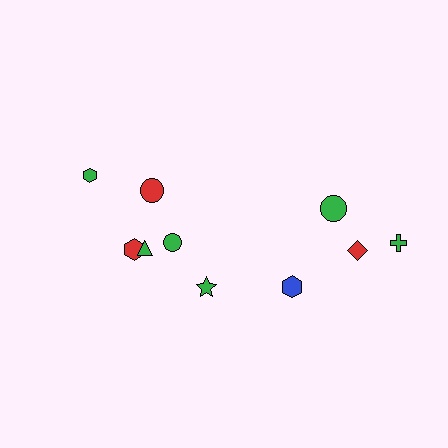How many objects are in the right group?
There are 4 objects.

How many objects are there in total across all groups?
There are 10 objects.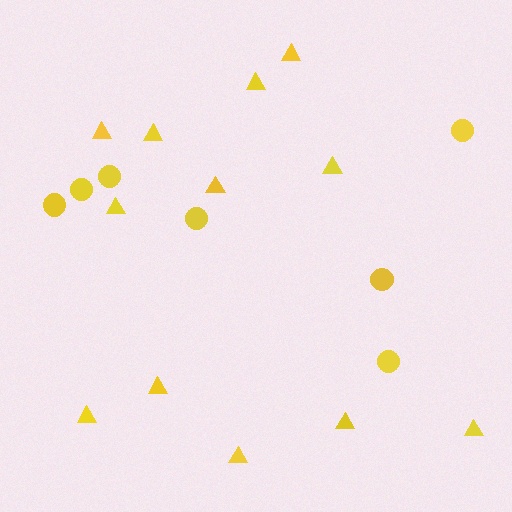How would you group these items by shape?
There are 2 groups: one group of circles (7) and one group of triangles (12).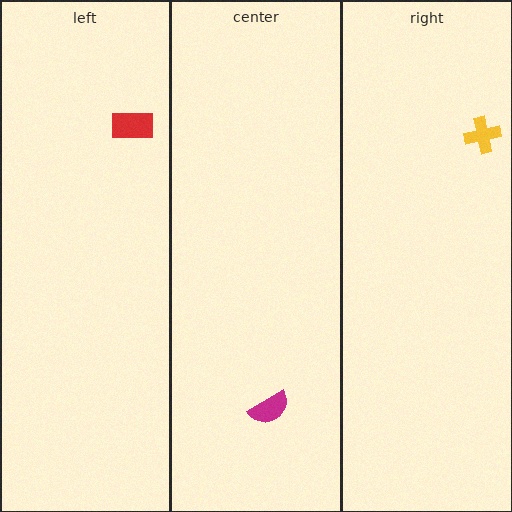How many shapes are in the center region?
1.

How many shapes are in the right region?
1.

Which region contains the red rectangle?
The left region.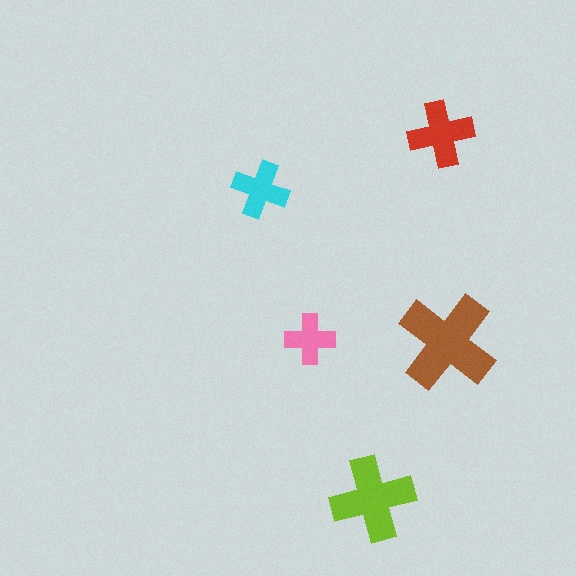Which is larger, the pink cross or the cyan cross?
The cyan one.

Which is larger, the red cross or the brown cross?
The brown one.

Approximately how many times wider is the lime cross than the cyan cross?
About 1.5 times wider.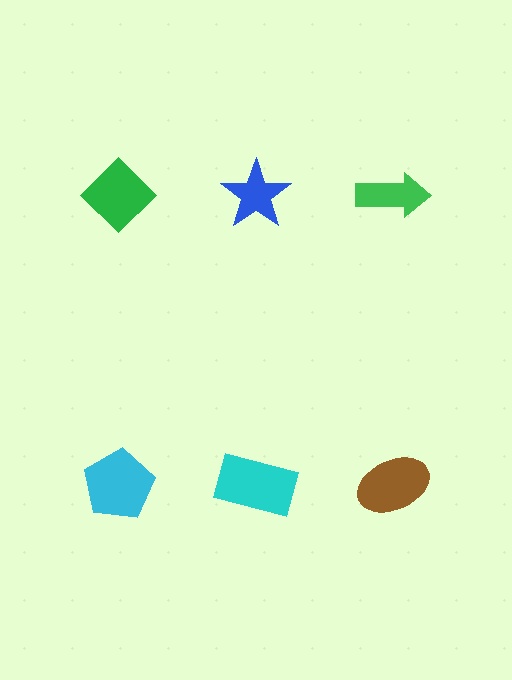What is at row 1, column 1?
A green diamond.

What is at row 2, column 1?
A cyan pentagon.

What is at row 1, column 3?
A green arrow.